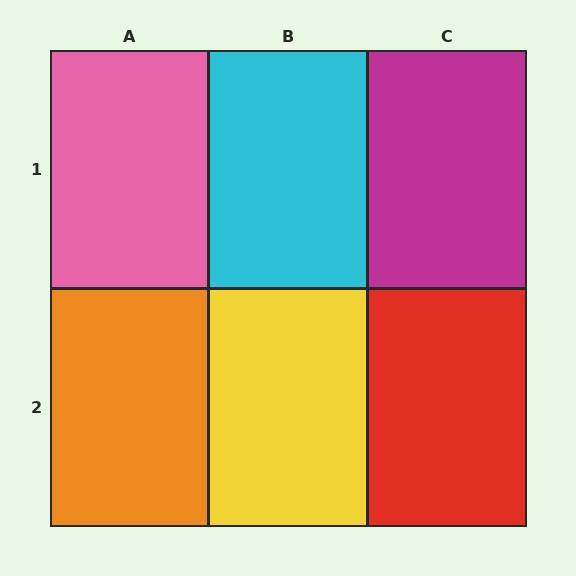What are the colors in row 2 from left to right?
Orange, yellow, red.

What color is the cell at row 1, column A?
Pink.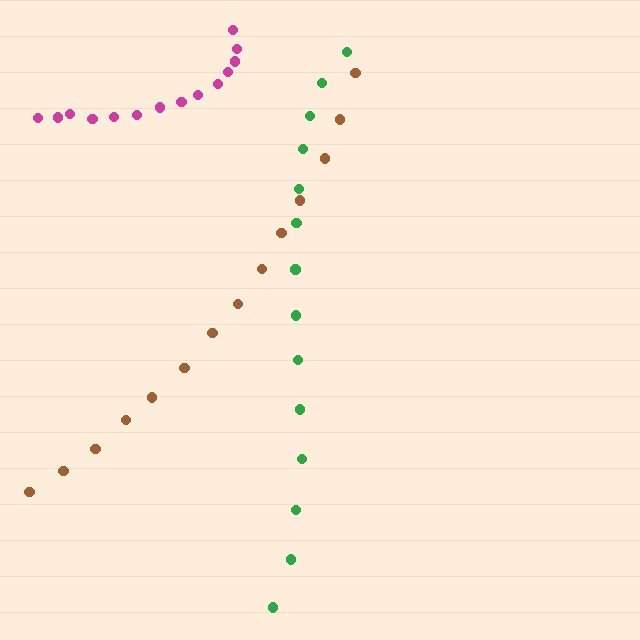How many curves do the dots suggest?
There are 3 distinct paths.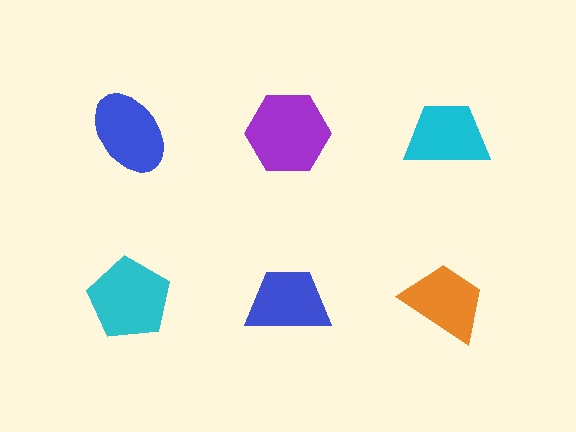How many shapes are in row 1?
3 shapes.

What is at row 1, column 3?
A cyan trapezoid.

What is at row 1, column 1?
A blue ellipse.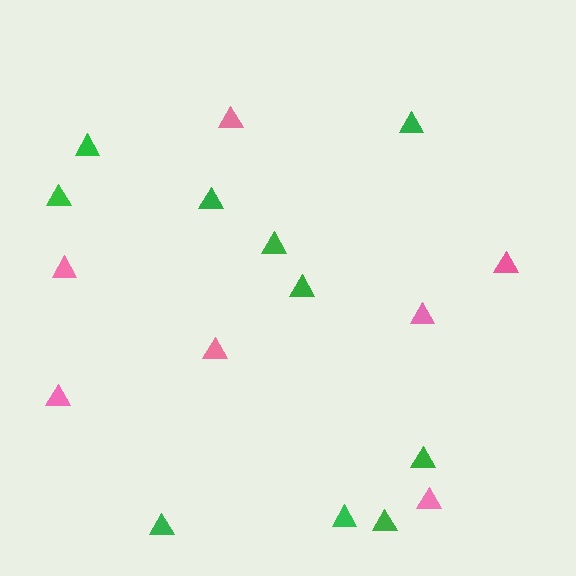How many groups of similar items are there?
There are 2 groups: one group of green triangles (10) and one group of pink triangles (7).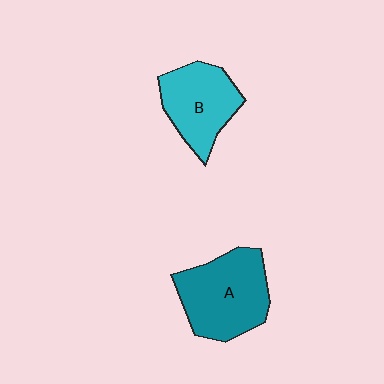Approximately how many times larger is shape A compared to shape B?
Approximately 1.2 times.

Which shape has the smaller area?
Shape B (cyan).